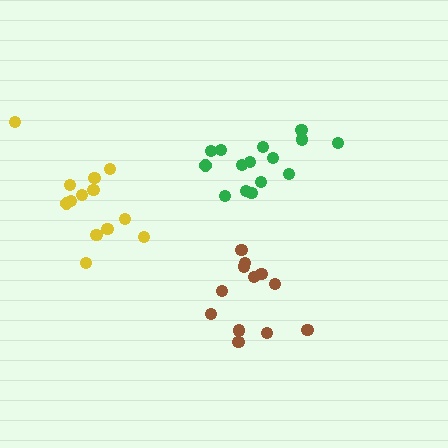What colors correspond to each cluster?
The clusters are colored: green, brown, yellow.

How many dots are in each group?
Group 1: 15 dots, Group 2: 12 dots, Group 3: 13 dots (40 total).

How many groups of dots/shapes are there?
There are 3 groups.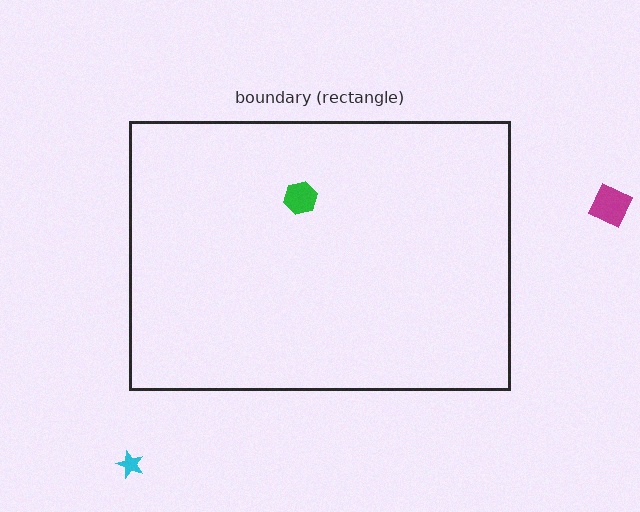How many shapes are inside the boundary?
1 inside, 2 outside.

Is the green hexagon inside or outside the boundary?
Inside.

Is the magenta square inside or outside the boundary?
Outside.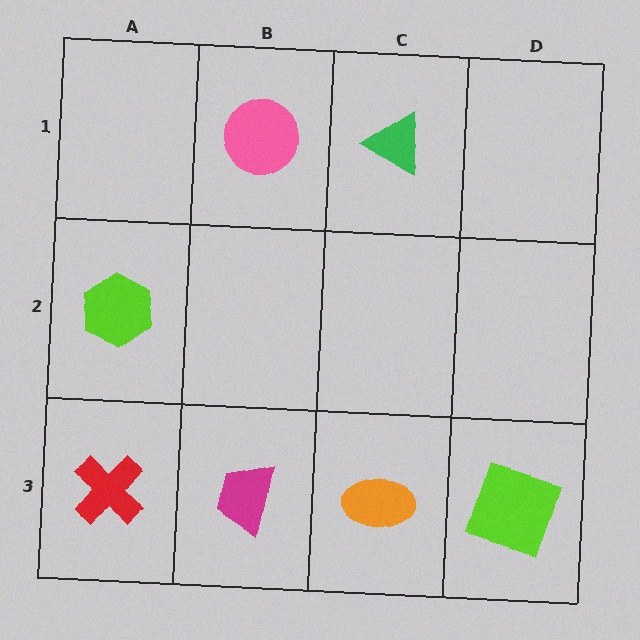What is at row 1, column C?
A green triangle.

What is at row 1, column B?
A pink circle.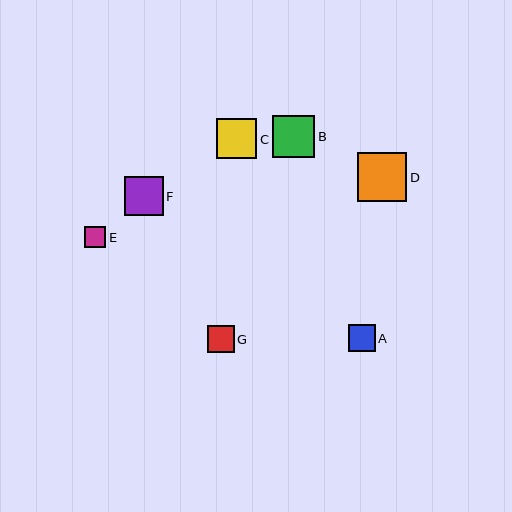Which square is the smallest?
Square E is the smallest with a size of approximately 21 pixels.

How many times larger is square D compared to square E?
Square D is approximately 2.3 times the size of square E.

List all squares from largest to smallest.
From largest to smallest: D, B, C, F, A, G, E.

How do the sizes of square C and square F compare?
Square C and square F are approximately the same size.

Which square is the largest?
Square D is the largest with a size of approximately 49 pixels.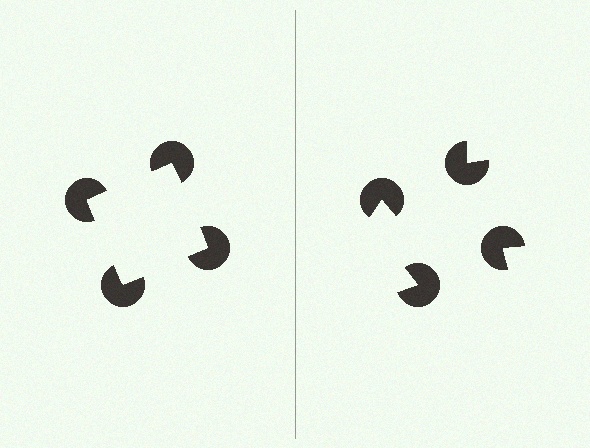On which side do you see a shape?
An illusory square appears on the left side. On the right side the wedge cuts are rotated, so no coherent shape forms.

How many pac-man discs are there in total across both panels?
8 — 4 on each side.